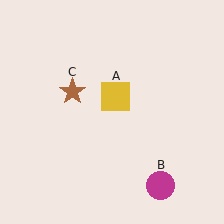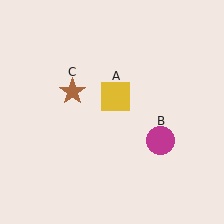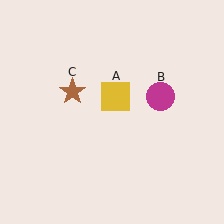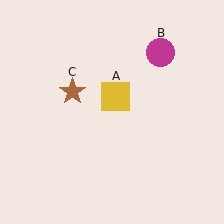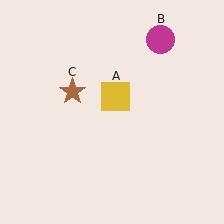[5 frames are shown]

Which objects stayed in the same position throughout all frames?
Yellow square (object A) and brown star (object C) remained stationary.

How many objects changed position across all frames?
1 object changed position: magenta circle (object B).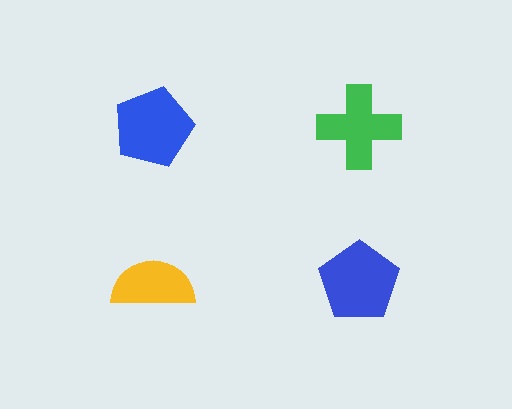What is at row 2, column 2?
A blue pentagon.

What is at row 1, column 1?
A blue pentagon.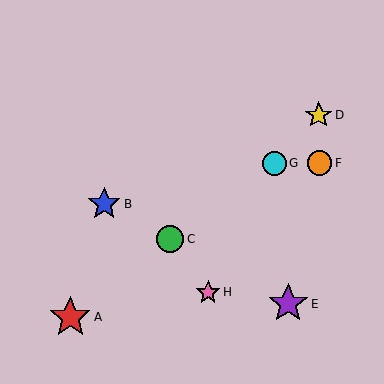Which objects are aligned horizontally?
Objects F, G are aligned horizontally.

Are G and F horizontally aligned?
Yes, both are at y≈163.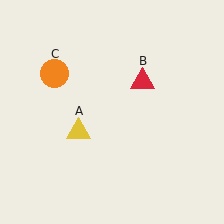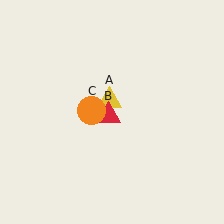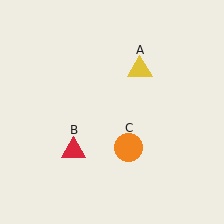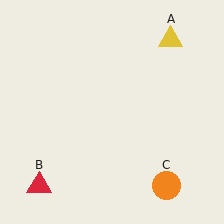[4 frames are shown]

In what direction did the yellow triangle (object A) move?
The yellow triangle (object A) moved up and to the right.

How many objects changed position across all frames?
3 objects changed position: yellow triangle (object A), red triangle (object B), orange circle (object C).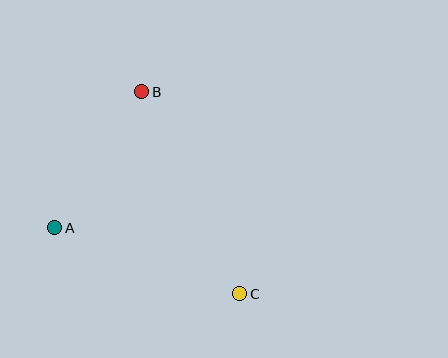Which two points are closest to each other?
Points A and B are closest to each other.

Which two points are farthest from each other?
Points B and C are farthest from each other.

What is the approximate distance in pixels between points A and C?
The distance between A and C is approximately 196 pixels.